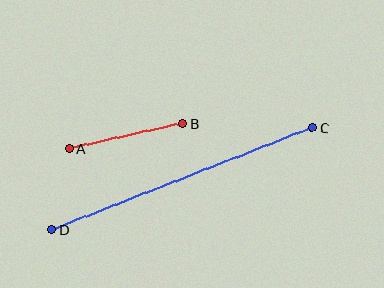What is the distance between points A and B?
The distance is approximately 116 pixels.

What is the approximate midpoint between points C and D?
The midpoint is at approximately (182, 179) pixels.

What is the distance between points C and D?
The distance is approximately 280 pixels.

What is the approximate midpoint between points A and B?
The midpoint is at approximately (126, 136) pixels.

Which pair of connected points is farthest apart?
Points C and D are farthest apart.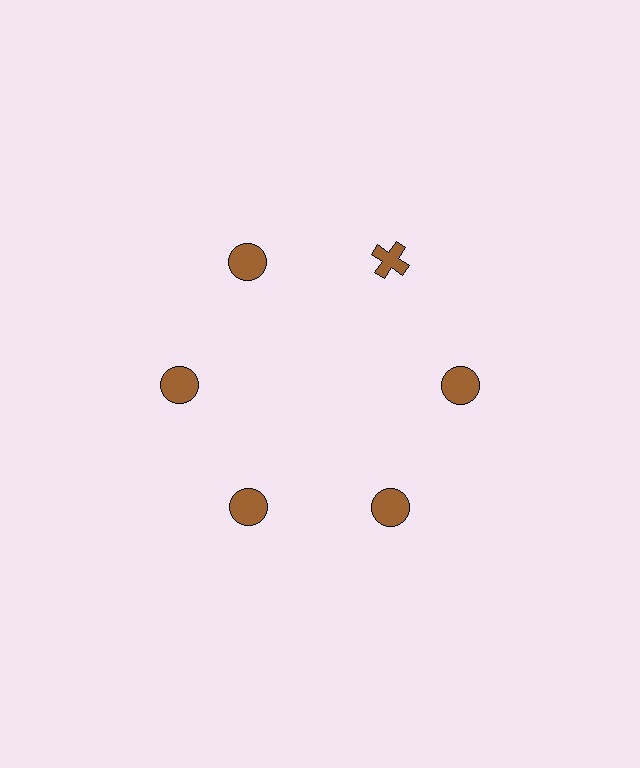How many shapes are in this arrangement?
There are 6 shapes arranged in a ring pattern.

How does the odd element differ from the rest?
It has a different shape: cross instead of circle.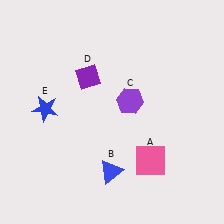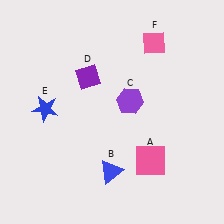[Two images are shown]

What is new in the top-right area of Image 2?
A pink diamond (F) was added in the top-right area of Image 2.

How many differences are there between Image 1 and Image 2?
There is 1 difference between the two images.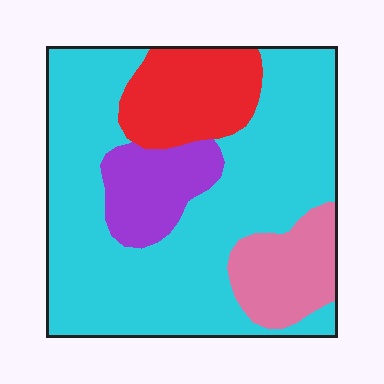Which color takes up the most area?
Cyan, at roughly 65%.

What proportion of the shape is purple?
Purple covers 11% of the shape.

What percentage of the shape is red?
Red covers 14% of the shape.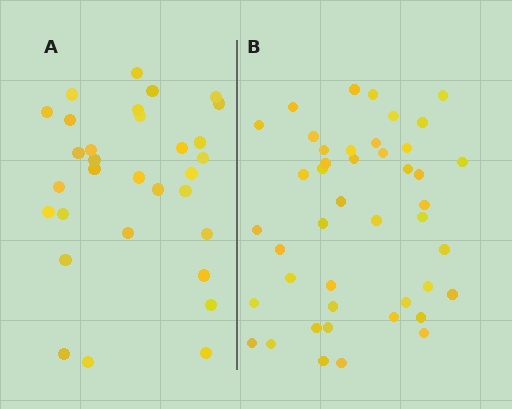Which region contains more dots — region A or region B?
Region B (the right region) has more dots.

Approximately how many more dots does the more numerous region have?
Region B has approximately 15 more dots than region A.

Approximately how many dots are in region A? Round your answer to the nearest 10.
About 30 dots. (The exact count is 31, which rounds to 30.)